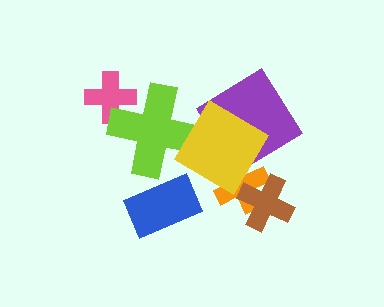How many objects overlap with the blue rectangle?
0 objects overlap with the blue rectangle.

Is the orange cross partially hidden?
Yes, it is partially covered by another shape.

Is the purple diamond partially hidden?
Yes, it is partially covered by another shape.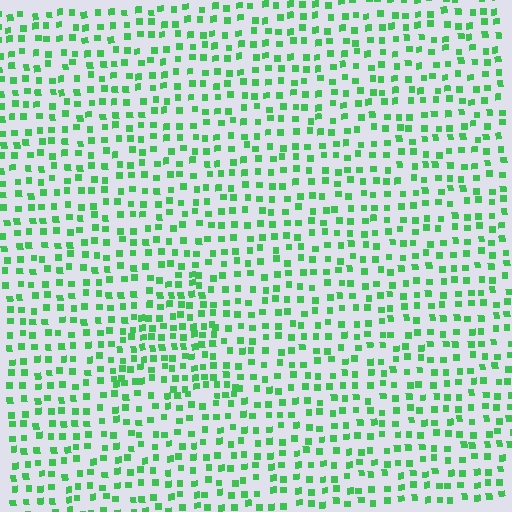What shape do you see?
I see a triangle.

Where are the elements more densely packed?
The elements are more densely packed inside the triangle boundary.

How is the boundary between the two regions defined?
The boundary is defined by a change in element density (approximately 1.6x ratio). All elements are the same color, size, and shape.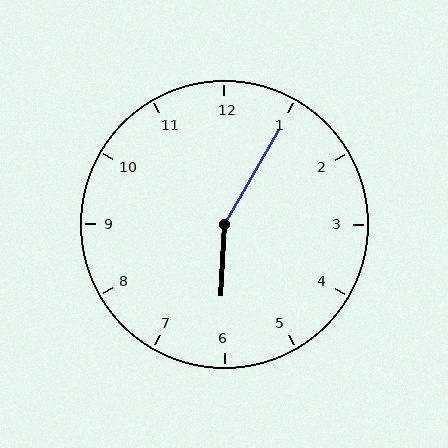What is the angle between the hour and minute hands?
Approximately 152 degrees.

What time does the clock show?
6:05.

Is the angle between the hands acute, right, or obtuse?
It is obtuse.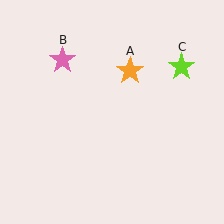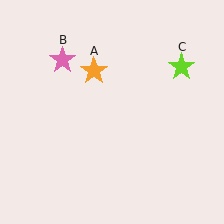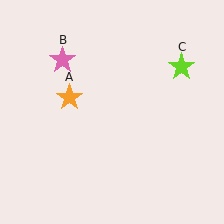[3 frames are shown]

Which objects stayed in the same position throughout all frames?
Pink star (object B) and lime star (object C) remained stationary.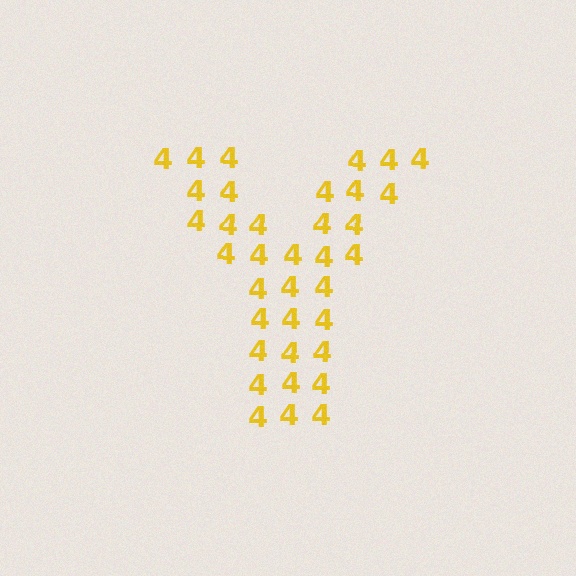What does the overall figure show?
The overall figure shows the letter Y.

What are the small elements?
The small elements are digit 4's.